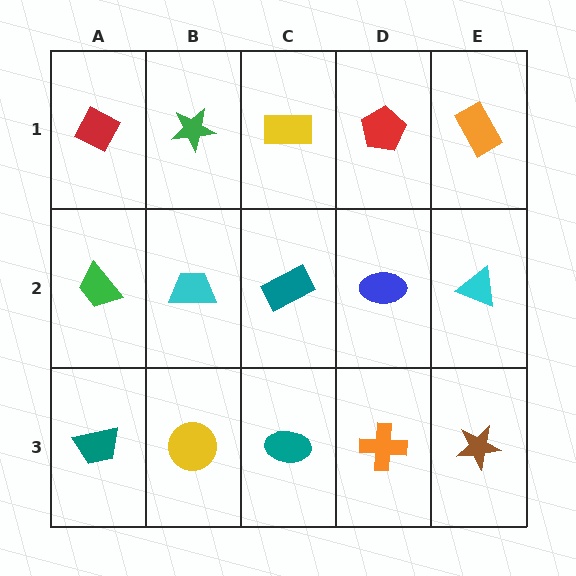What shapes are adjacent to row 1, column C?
A teal rectangle (row 2, column C), a green star (row 1, column B), a red pentagon (row 1, column D).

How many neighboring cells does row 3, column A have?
2.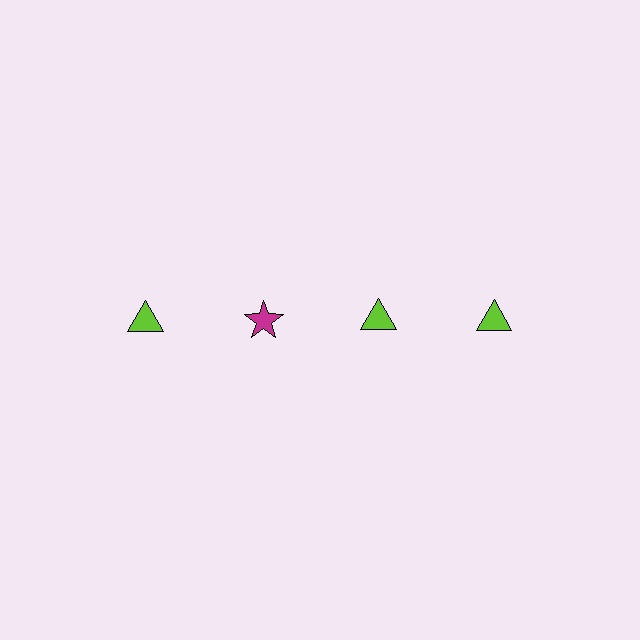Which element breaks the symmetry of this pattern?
The magenta star in the top row, second from left column breaks the symmetry. All other shapes are lime triangles.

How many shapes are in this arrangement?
There are 4 shapes arranged in a grid pattern.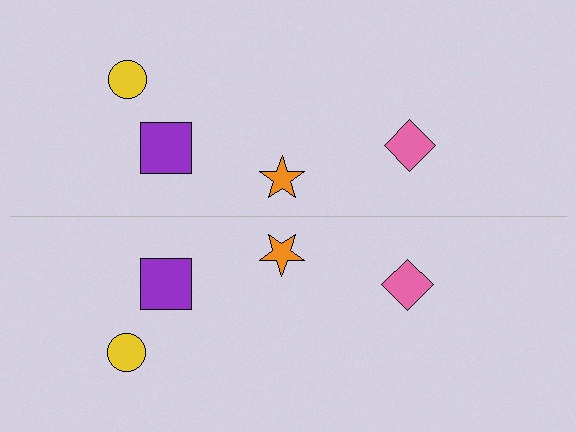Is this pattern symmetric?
Yes, this pattern has bilateral (reflection) symmetry.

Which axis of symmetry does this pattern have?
The pattern has a horizontal axis of symmetry running through the center of the image.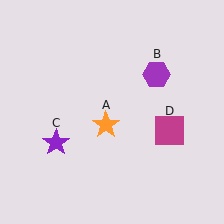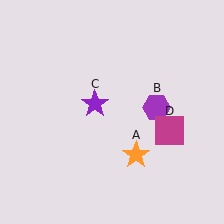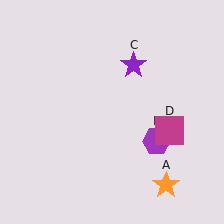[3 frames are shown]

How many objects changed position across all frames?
3 objects changed position: orange star (object A), purple hexagon (object B), purple star (object C).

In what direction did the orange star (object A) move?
The orange star (object A) moved down and to the right.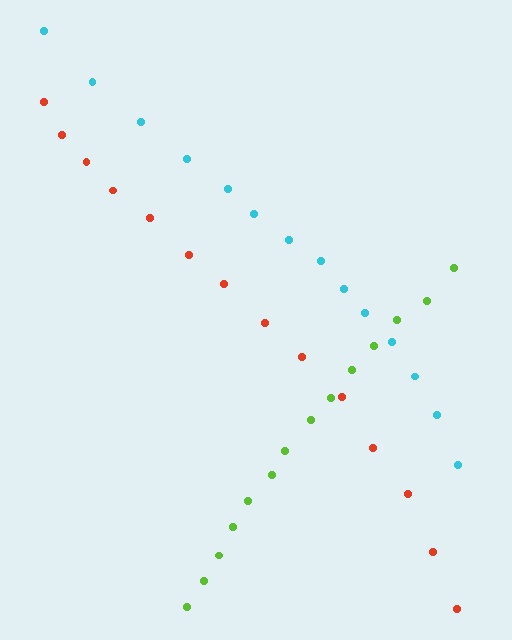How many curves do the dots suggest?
There are 3 distinct paths.